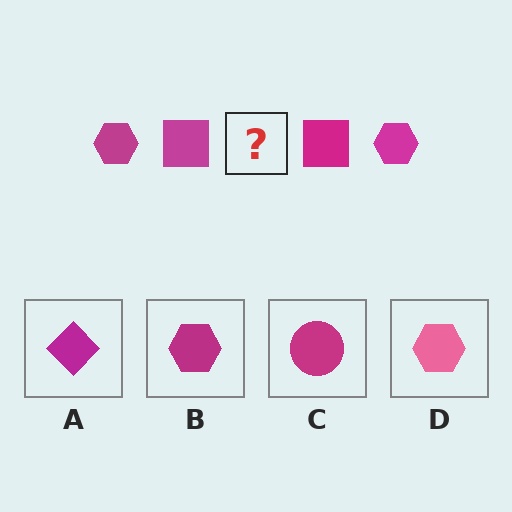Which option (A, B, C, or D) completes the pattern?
B.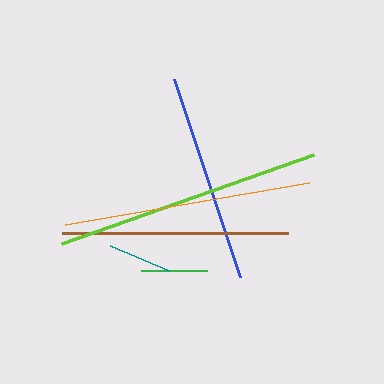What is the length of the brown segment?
The brown segment is approximately 227 pixels long.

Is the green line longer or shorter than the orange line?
The orange line is longer than the green line.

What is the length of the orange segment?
The orange segment is approximately 248 pixels long.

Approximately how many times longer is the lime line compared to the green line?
The lime line is approximately 4.1 times the length of the green line.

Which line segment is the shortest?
The teal line is the shortest at approximately 64 pixels.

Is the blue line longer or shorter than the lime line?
The lime line is longer than the blue line.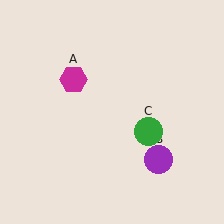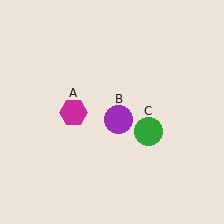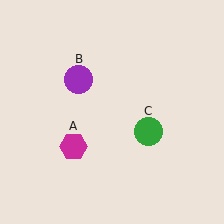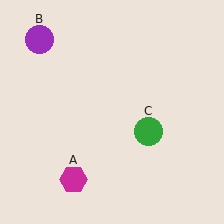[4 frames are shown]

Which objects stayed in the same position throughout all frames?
Green circle (object C) remained stationary.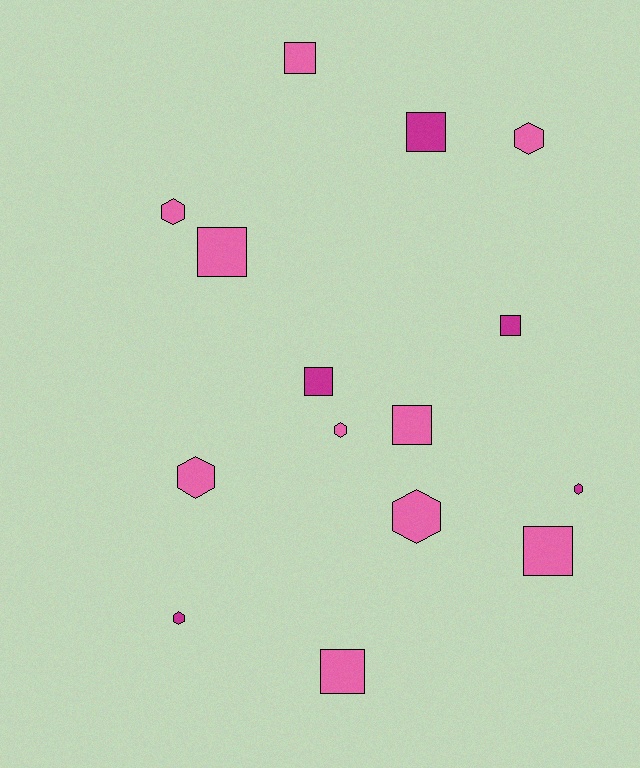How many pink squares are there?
There are 5 pink squares.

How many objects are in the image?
There are 15 objects.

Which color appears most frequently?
Pink, with 10 objects.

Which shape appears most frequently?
Square, with 8 objects.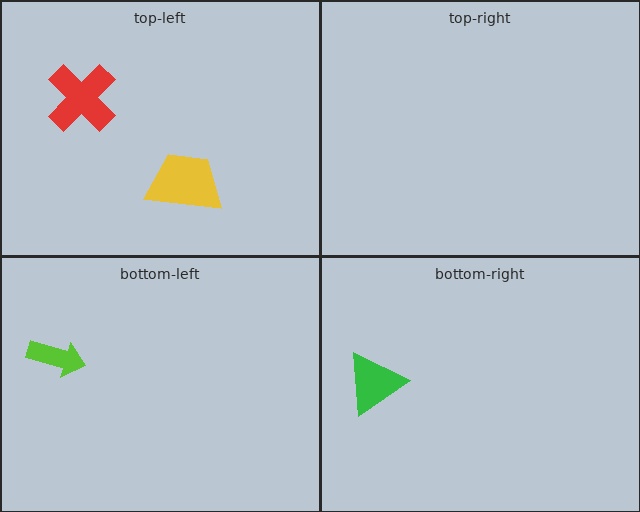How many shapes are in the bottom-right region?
1.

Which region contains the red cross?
The top-left region.